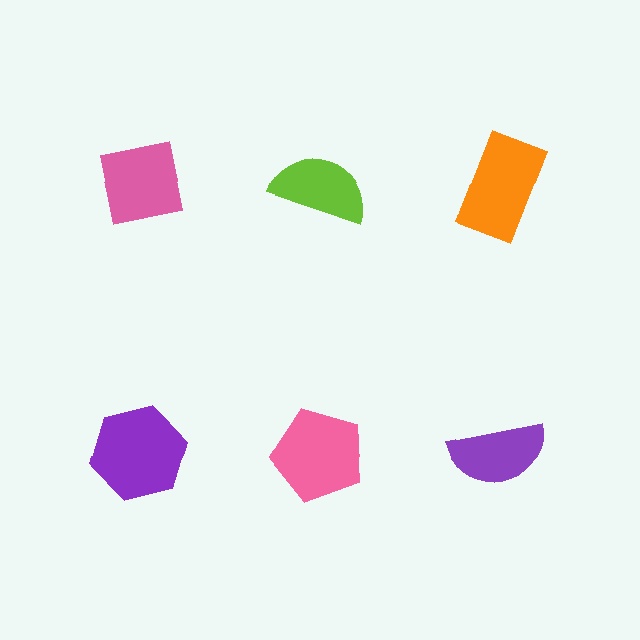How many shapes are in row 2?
3 shapes.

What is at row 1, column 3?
An orange rectangle.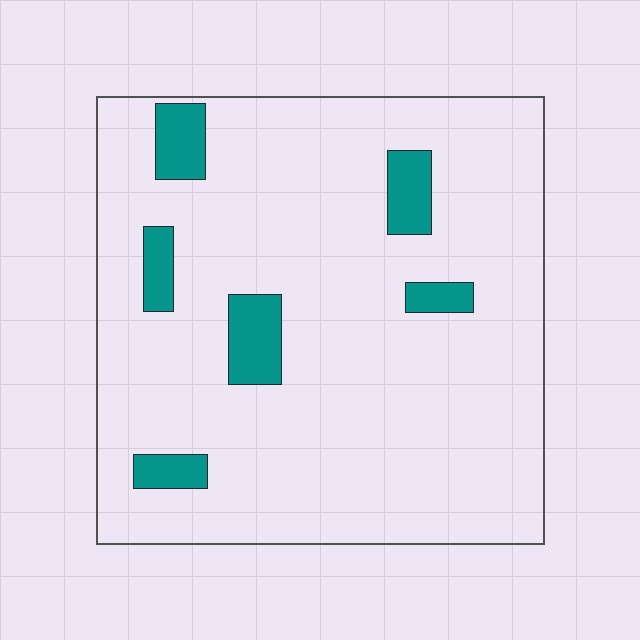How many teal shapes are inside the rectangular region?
6.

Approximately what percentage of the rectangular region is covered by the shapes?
Approximately 10%.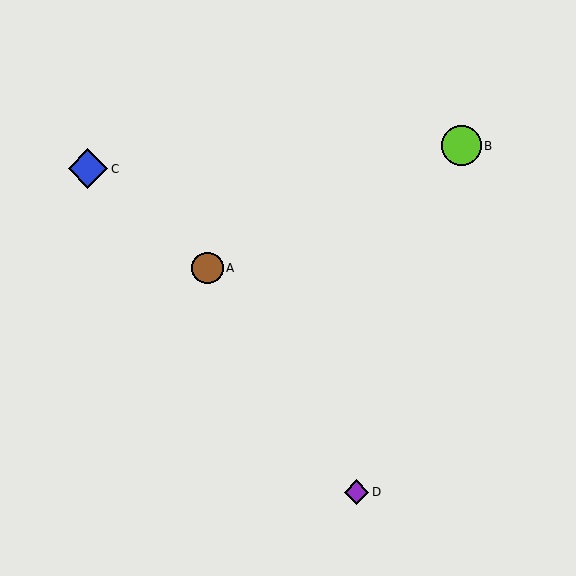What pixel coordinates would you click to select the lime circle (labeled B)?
Click at (461, 146) to select the lime circle B.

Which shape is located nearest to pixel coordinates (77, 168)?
The blue diamond (labeled C) at (88, 169) is nearest to that location.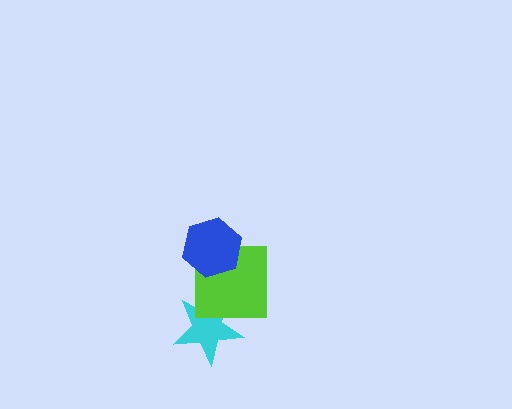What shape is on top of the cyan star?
The lime square is on top of the cyan star.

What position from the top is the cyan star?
The cyan star is 3rd from the top.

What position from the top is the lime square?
The lime square is 2nd from the top.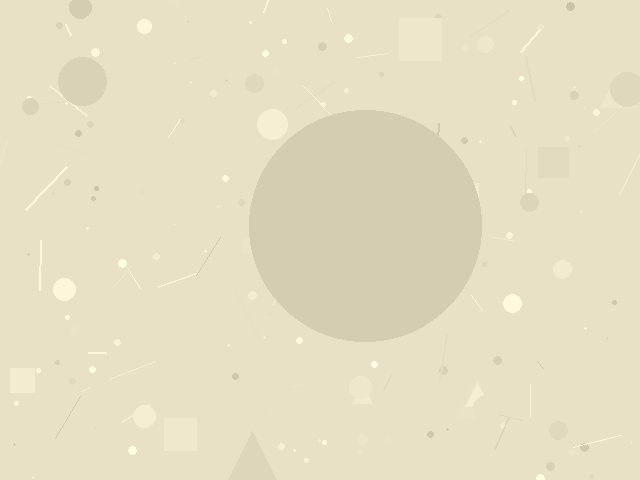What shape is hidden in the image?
A circle is hidden in the image.